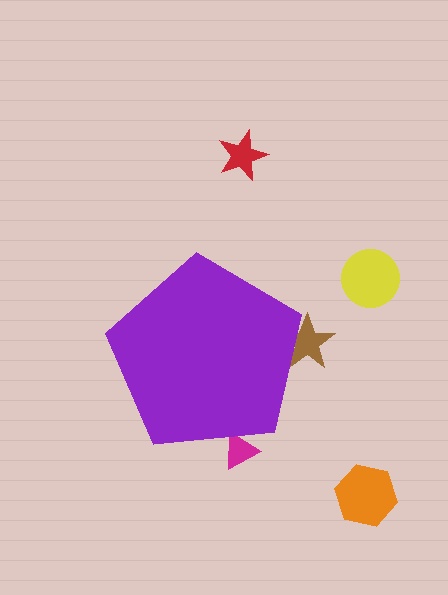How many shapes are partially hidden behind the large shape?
2 shapes are partially hidden.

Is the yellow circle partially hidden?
No, the yellow circle is fully visible.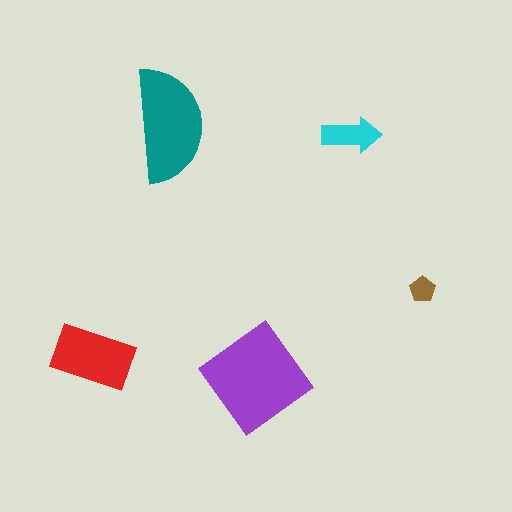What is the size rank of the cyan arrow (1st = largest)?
4th.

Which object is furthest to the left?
The red rectangle is leftmost.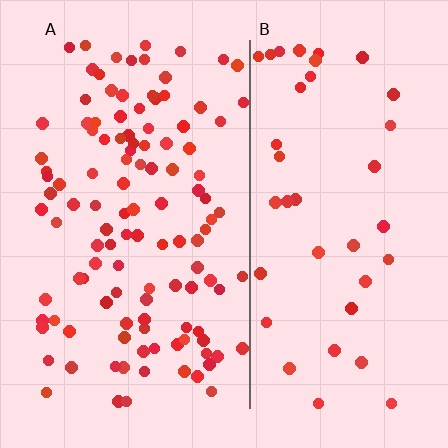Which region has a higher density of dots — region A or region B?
A (the left).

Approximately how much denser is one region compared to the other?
Approximately 2.9× — region A over region B.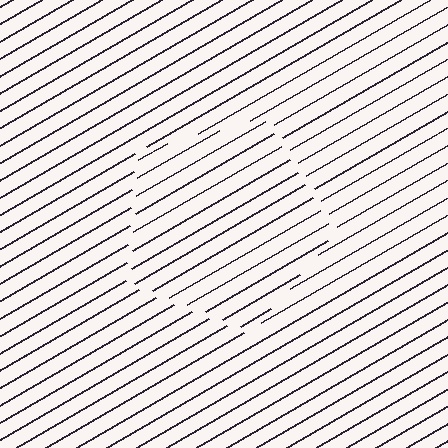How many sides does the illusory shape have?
5 sides — the line-ends trace a pentagon.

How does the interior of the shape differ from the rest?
The interior of the shape contains the same grating, shifted by half a period — the contour is defined by the phase discontinuity where line-ends from the inner and outer gratings abut.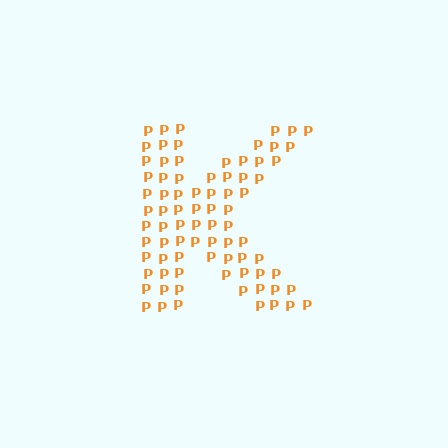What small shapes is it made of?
It is made of small letter P's.